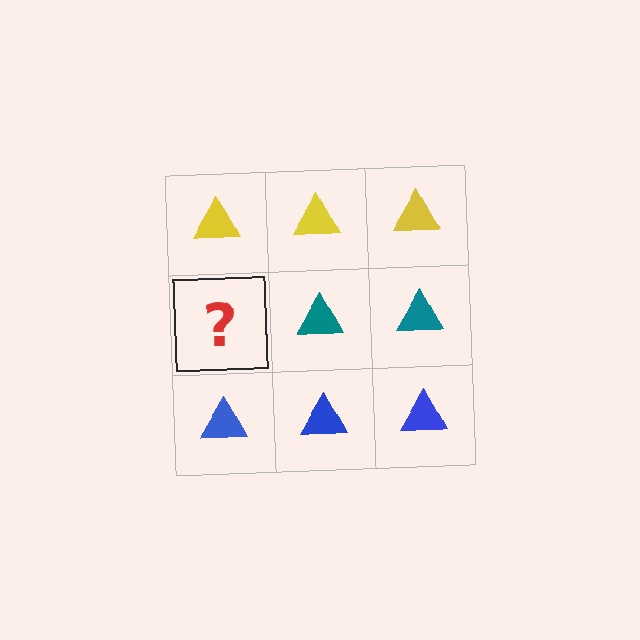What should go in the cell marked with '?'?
The missing cell should contain a teal triangle.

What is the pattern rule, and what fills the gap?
The rule is that each row has a consistent color. The gap should be filled with a teal triangle.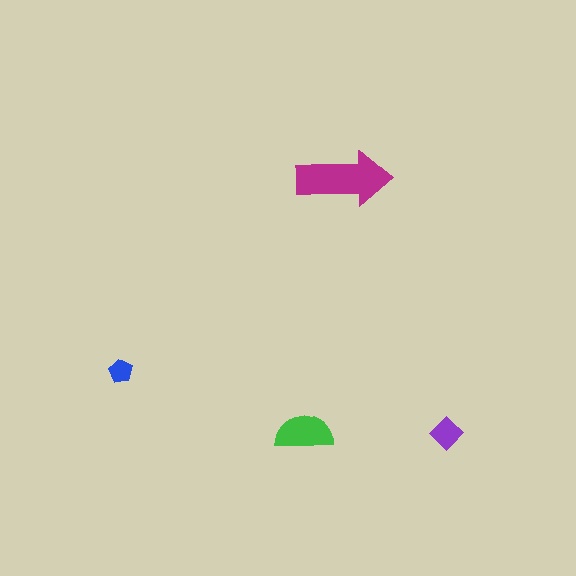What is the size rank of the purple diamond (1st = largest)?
3rd.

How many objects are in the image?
There are 4 objects in the image.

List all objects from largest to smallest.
The magenta arrow, the green semicircle, the purple diamond, the blue pentagon.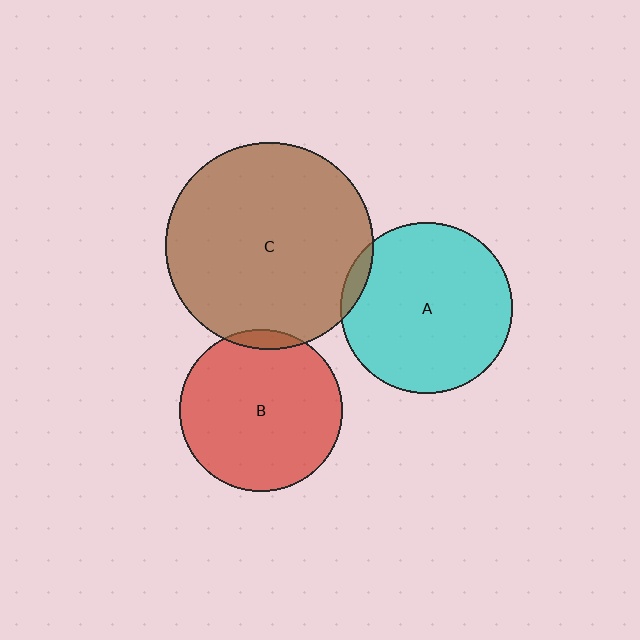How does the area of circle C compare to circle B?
Approximately 1.6 times.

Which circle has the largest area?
Circle C (brown).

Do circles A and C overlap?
Yes.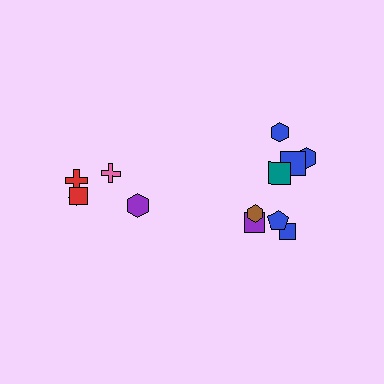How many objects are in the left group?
There are 5 objects.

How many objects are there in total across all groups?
There are 13 objects.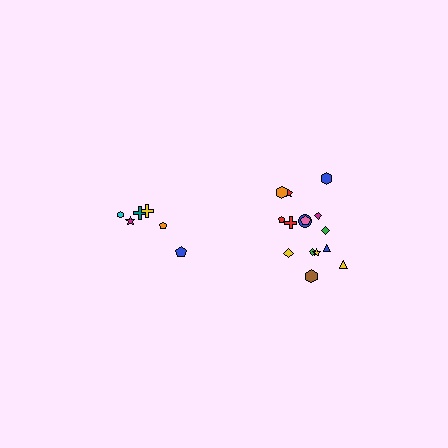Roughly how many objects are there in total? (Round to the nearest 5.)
Roughly 20 objects in total.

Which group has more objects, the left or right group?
The right group.